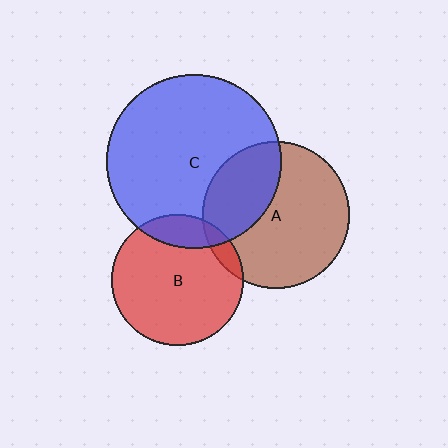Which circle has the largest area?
Circle C (blue).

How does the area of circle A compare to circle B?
Approximately 1.2 times.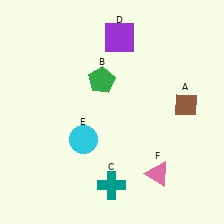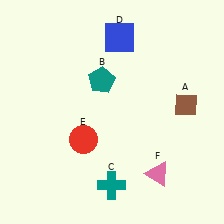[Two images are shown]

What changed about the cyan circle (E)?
In Image 1, E is cyan. In Image 2, it changed to red.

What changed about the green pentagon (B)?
In Image 1, B is green. In Image 2, it changed to teal.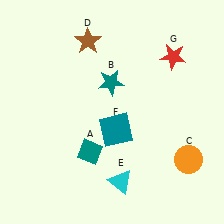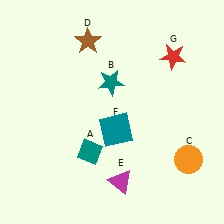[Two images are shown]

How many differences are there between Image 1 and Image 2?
There is 1 difference between the two images.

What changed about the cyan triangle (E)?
In Image 1, E is cyan. In Image 2, it changed to magenta.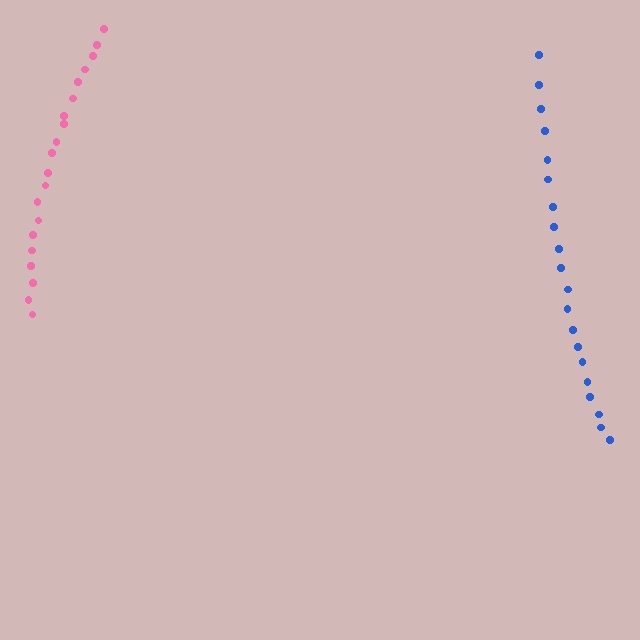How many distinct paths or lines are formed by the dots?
There are 2 distinct paths.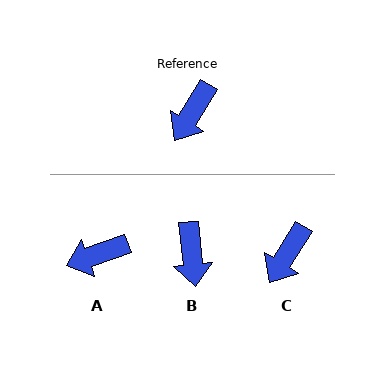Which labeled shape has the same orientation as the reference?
C.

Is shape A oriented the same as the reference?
No, it is off by about 39 degrees.